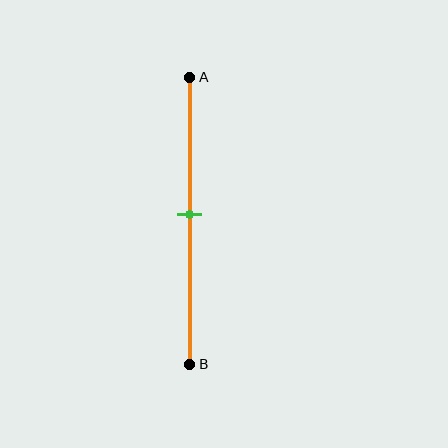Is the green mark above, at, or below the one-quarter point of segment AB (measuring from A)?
The green mark is below the one-quarter point of segment AB.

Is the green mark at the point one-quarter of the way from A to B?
No, the mark is at about 50% from A, not at the 25% one-quarter point.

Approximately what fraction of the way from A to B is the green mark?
The green mark is approximately 50% of the way from A to B.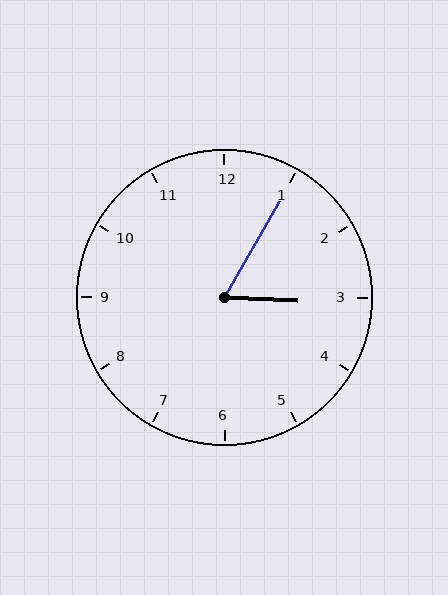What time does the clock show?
3:05.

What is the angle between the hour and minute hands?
Approximately 62 degrees.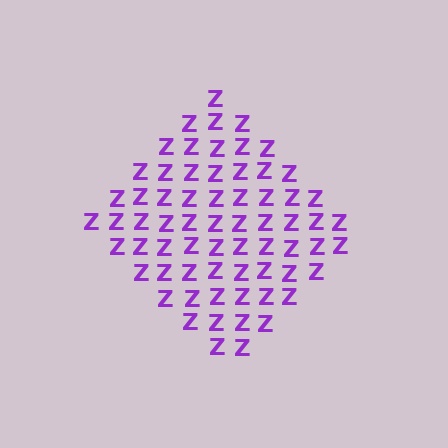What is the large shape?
The large shape is a diamond.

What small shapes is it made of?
It is made of small letter Z's.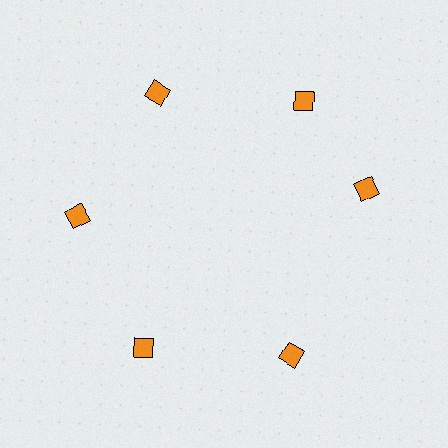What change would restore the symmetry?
The symmetry would be restored by rotating it back into even spacing with its neighbors so that all 6 diamonds sit at equal angles and equal distance from the center.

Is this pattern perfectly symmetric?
No. The 6 orange diamonds are arranged in a ring, but one element near the 3 o'clock position is rotated out of alignment along the ring, breaking the 6-fold rotational symmetry.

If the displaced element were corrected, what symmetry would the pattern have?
It would have 6-fold rotational symmetry — the pattern would map onto itself every 60 degrees.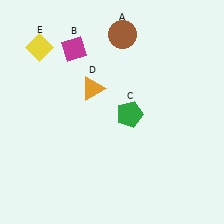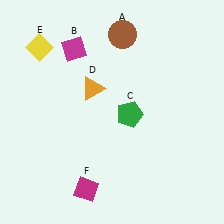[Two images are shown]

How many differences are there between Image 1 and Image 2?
There is 1 difference between the two images.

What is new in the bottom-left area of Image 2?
A magenta diamond (F) was added in the bottom-left area of Image 2.